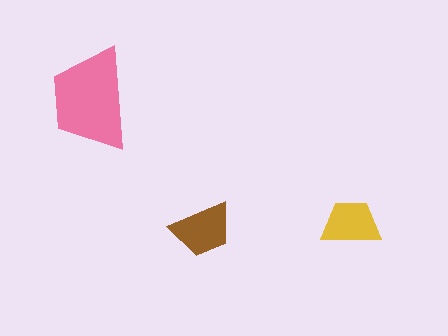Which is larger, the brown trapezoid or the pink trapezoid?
The pink one.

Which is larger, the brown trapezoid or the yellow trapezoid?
The brown one.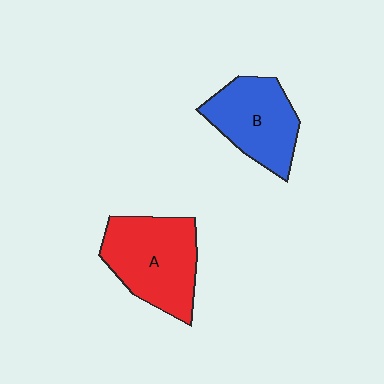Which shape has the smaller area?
Shape B (blue).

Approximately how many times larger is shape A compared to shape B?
Approximately 1.2 times.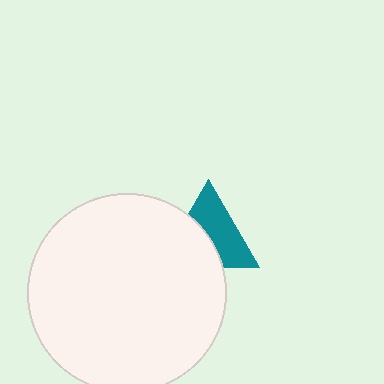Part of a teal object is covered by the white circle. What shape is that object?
It is a triangle.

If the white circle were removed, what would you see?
You would see the complete teal triangle.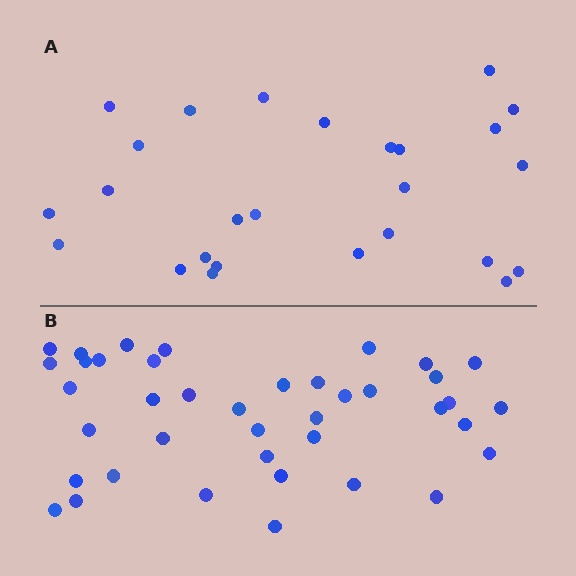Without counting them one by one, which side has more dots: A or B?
Region B (the bottom region) has more dots.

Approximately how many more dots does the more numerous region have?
Region B has approximately 15 more dots than region A.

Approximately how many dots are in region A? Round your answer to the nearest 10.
About 30 dots. (The exact count is 26, which rounds to 30.)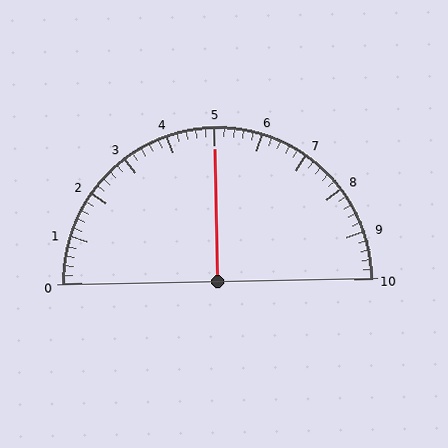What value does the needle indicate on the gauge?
The needle indicates approximately 5.0.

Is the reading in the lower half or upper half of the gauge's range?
The reading is in the upper half of the range (0 to 10).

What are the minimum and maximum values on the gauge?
The gauge ranges from 0 to 10.